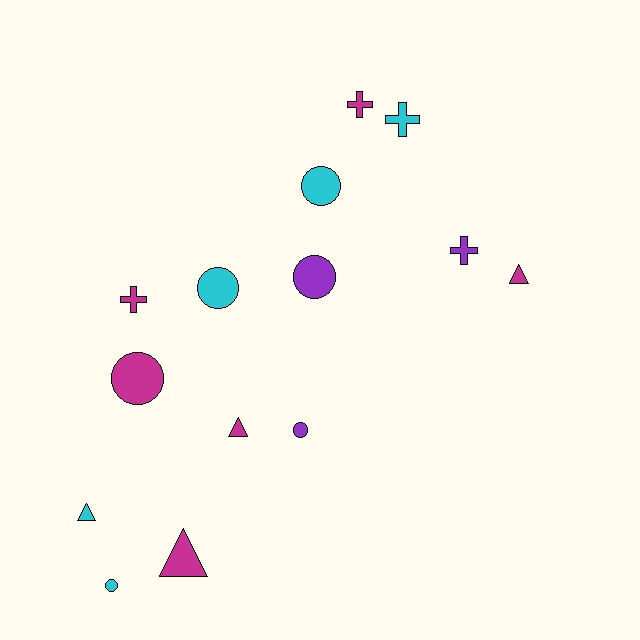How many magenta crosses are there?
There are 2 magenta crosses.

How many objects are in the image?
There are 14 objects.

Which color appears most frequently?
Magenta, with 6 objects.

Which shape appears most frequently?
Circle, with 6 objects.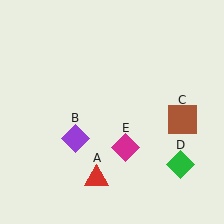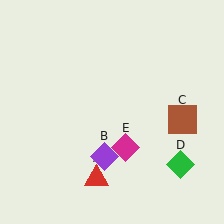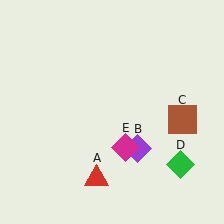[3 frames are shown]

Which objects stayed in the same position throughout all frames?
Red triangle (object A) and brown square (object C) and green diamond (object D) and magenta diamond (object E) remained stationary.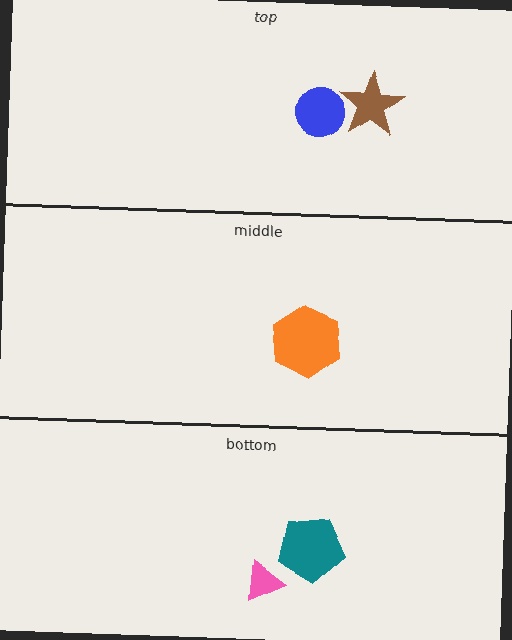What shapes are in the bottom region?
The pink triangle, the teal pentagon.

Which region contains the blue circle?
The top region.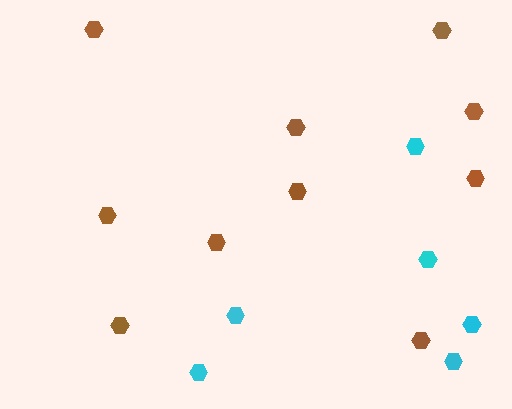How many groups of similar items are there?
There are 2 groups: one group of cyan hexagons (6) and one group of brown hexagons (10).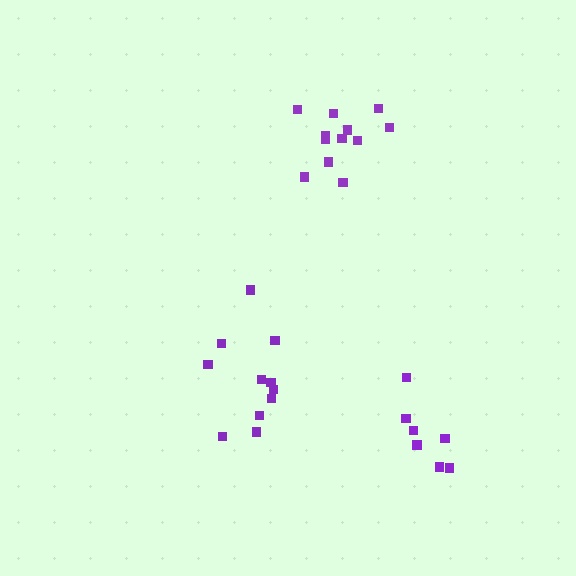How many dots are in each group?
Group 1: 11 dots, Group 2: 12 dots, Group 3: 7 dots (30 total).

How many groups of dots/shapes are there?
There are 3 groups.